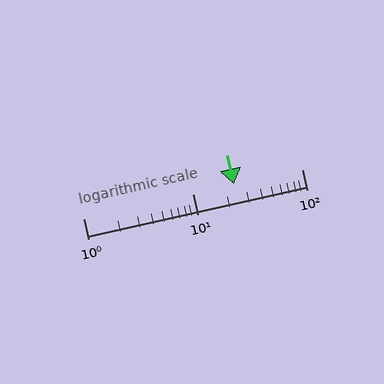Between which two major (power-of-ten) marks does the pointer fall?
The pointer is between 10 and 100.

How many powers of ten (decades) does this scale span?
The scale spans 2 decades, from 1 to 100.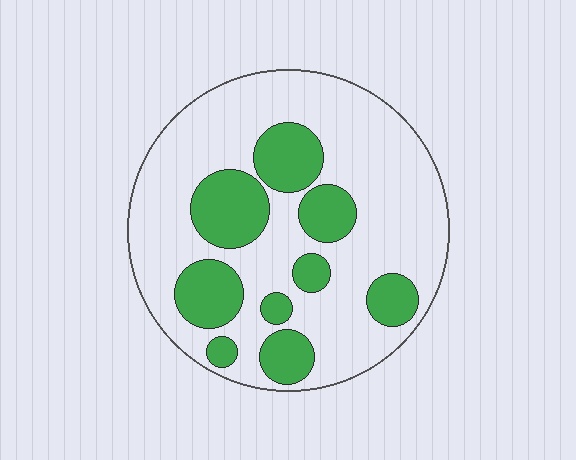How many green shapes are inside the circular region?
9.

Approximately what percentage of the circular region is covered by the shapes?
Approximately 30%.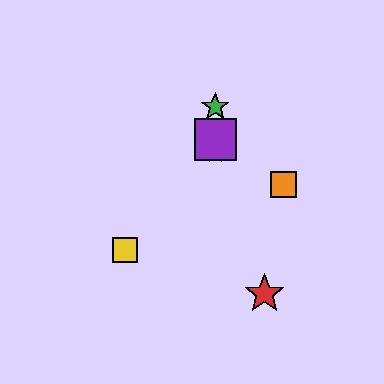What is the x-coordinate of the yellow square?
The yellow square is at x≈125.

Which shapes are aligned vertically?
The blue star, the green star, the purple square are aligned vertically.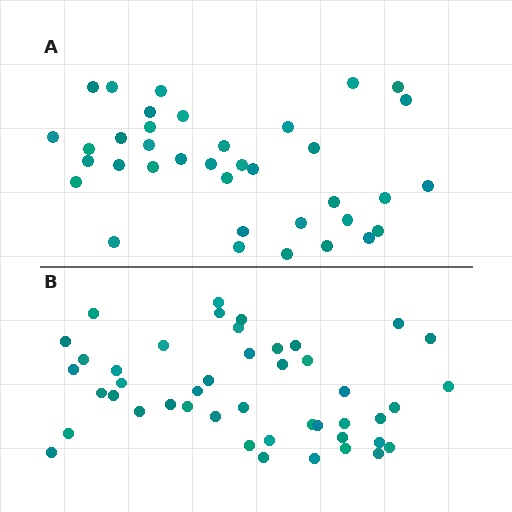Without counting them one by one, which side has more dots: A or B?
Region B (the bottom region) has more dots.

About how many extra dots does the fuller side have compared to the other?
Region B has roughly 8 or so more dots than region A.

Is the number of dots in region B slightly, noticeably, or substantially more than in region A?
Region B has only slightly more — the two regions are fairly close. The ratio is roughly 1.2 to 1.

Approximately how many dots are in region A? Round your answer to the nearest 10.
About 40 dots. (The exact count is 37, which rounds to 40.)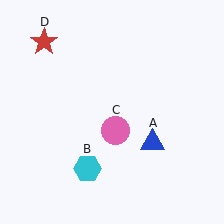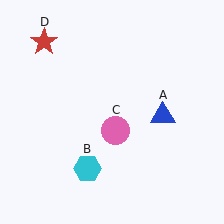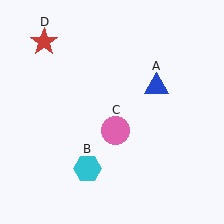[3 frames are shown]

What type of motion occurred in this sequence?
The blue triangle (object A) rotated counterclockwise around the center of the scene.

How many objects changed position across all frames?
1 object changed position: blue triangle (object A).